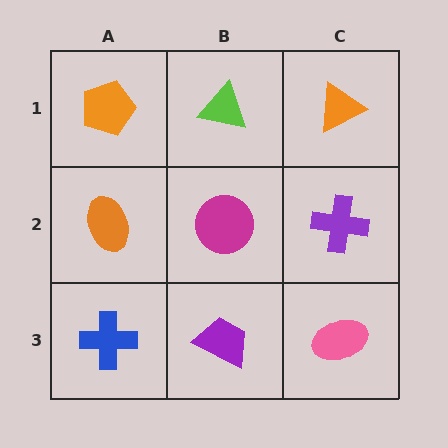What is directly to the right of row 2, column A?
A magenta circle.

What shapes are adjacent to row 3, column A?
An orange ellipse (row 2, column A), a purple trapezoid (row 3, column B).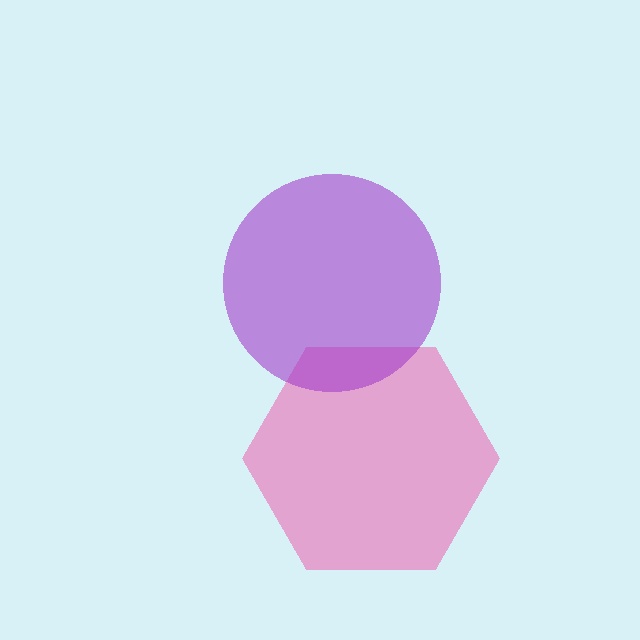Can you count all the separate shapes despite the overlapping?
Yes, there are 2 separate shapes.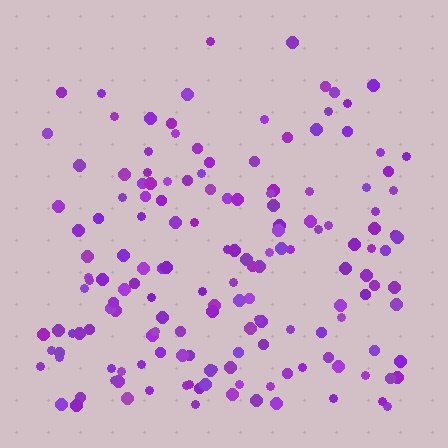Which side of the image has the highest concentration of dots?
The bottom.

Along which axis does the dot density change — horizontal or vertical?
Vertical.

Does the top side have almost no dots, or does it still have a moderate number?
Still a moderate number, just noticeably fewer than the bottom.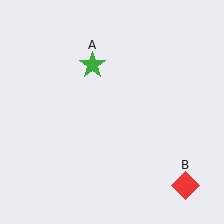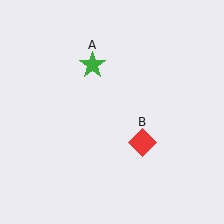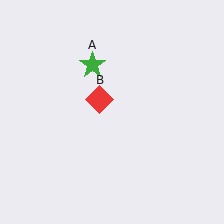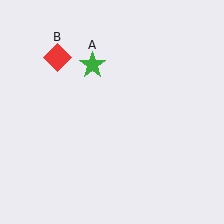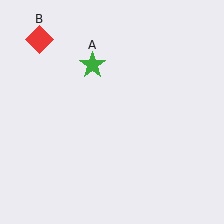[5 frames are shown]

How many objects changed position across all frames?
1 object changed position: red diamond (object B).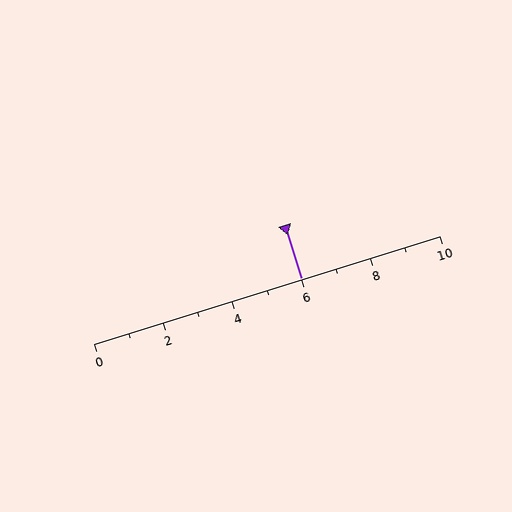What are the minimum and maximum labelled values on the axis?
The axis runs from 0 to 10.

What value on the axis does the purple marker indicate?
The marker indicates approximately 6.